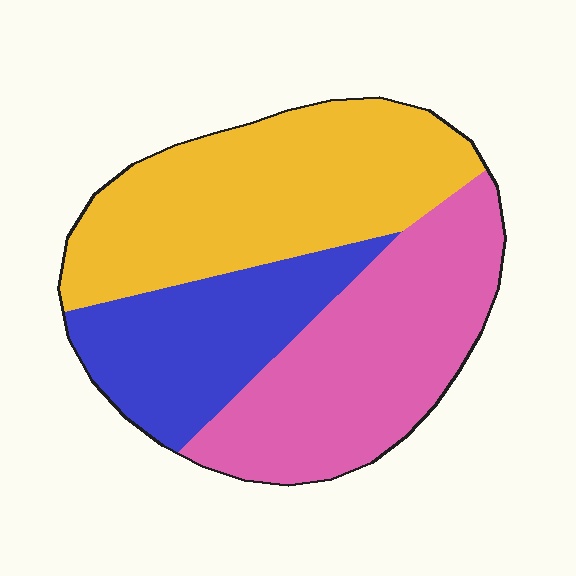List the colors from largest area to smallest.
From largest to smallest: yellow, pink, blue.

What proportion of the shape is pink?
Pink takes up about three eighths (3/8) of the shape.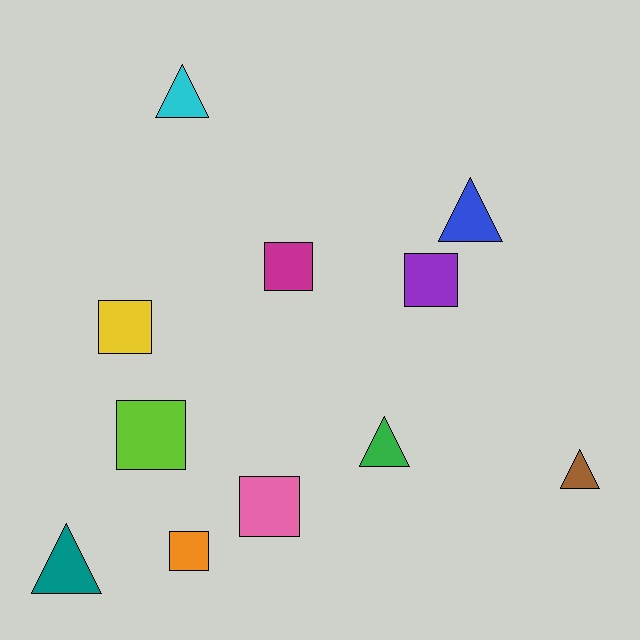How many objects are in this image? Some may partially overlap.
There are 11 objects.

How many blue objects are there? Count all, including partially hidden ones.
There is 1 blue object.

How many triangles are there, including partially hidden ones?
There are 5 triangles.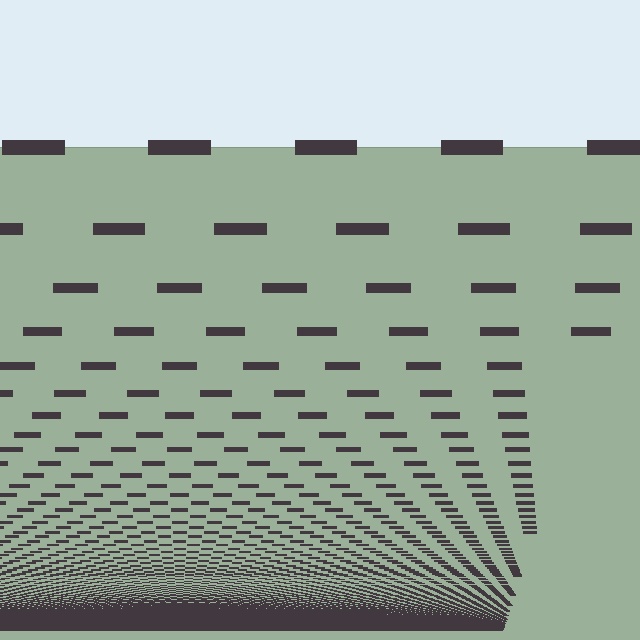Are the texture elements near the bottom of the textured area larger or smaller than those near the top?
Smaller. The gradient is inverted — elements near the bottom are smaller and denser.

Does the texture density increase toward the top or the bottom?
Density increases toward the bottom.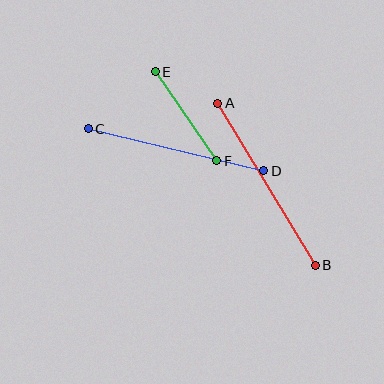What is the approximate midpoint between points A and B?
The midpoint is at approximately (267, 184) pixels.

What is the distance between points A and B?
The distance is approximately 189 pixels.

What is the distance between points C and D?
The distance is approximately 180 pixels.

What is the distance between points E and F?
The distance is approximately 108 pixels.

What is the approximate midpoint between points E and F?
The midpoint is at approximately (186, 116) pixels.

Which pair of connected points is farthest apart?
Points A and B are farthest apart.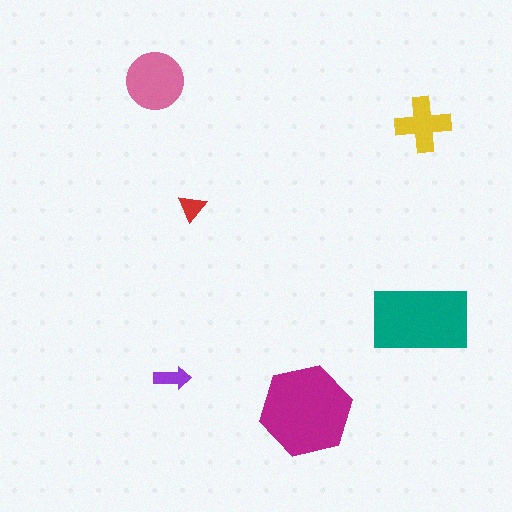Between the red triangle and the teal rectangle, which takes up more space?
The teal rectangle.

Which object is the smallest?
The red triangle.